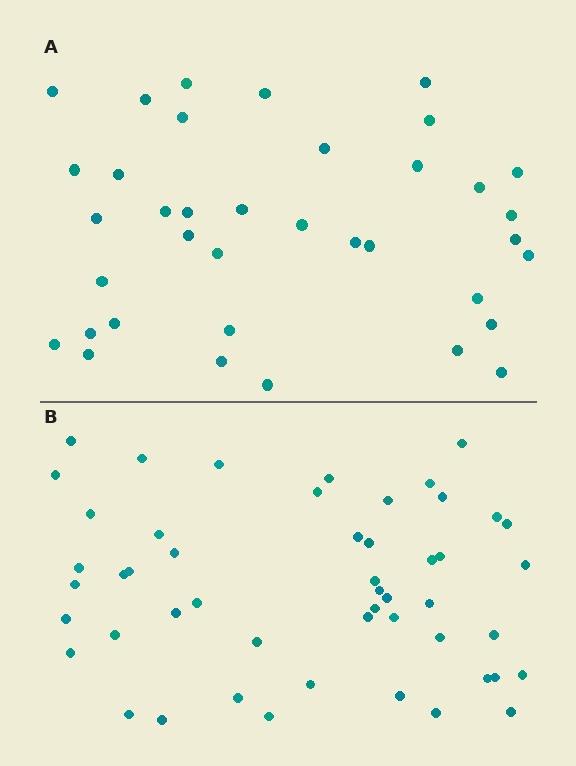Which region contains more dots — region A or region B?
Region B (the bottom region) has more dots.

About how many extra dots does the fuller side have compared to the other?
Region B has approximately 15 more dots than region A.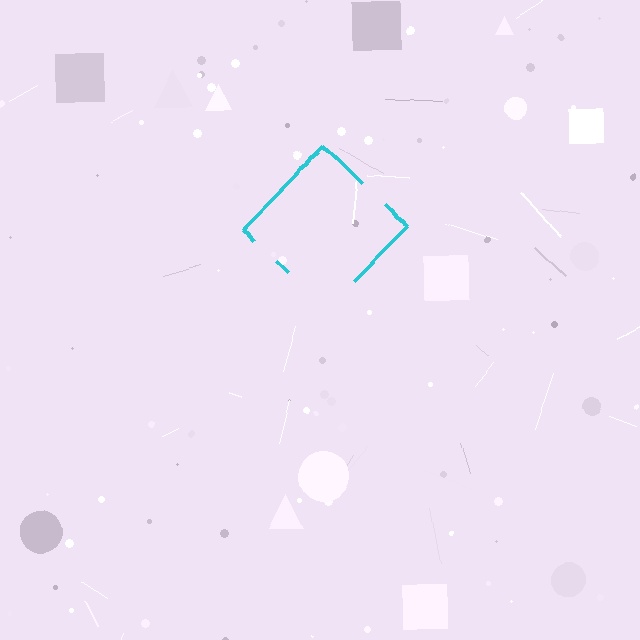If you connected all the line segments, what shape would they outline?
They would outline a diamond.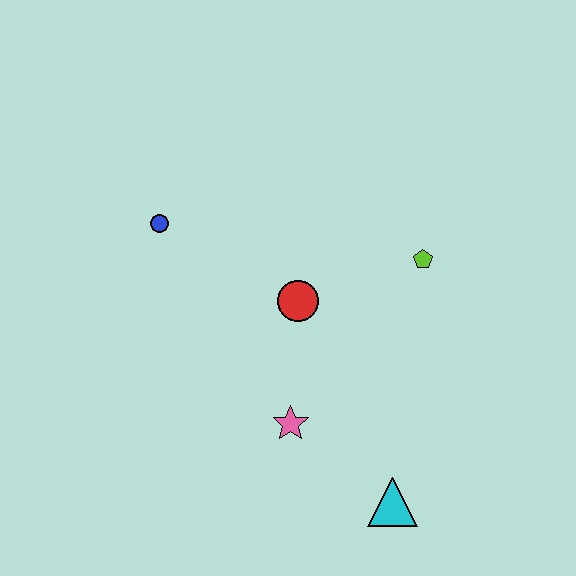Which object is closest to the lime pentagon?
The red circle is closest to the lime pentagon.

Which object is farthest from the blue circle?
The cyan triangle is farthest from the blue circle.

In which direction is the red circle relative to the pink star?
The red circle is above the pink star.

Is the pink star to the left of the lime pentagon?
Yes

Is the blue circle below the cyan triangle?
No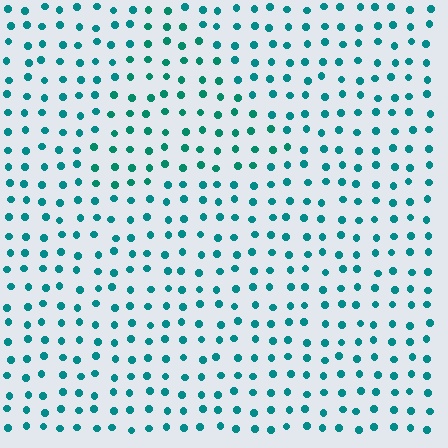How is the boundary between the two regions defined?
The boundary is defined purely by a slight shift in hue (about 15 degrees). Spacing, size, and orientation are identical on both sides.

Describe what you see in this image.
The image is filled with small teal elements in a uniform arrangement. A triangle-shaped region is visible where the elements are tinted to a slightly different hue, forming a subtle color boundary.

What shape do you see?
I see a triangle.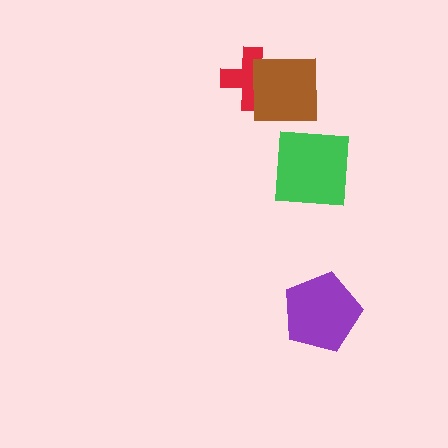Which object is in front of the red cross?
The brown square is in front of the red cross.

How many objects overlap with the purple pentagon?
0 objects overlap with the purple pentagon.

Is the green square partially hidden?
No, no other shape covers it.